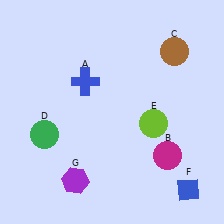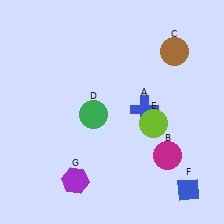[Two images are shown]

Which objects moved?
The objects that moved are: the blue cross (A), the green circle (D).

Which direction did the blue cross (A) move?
The blue cross (A) moved right.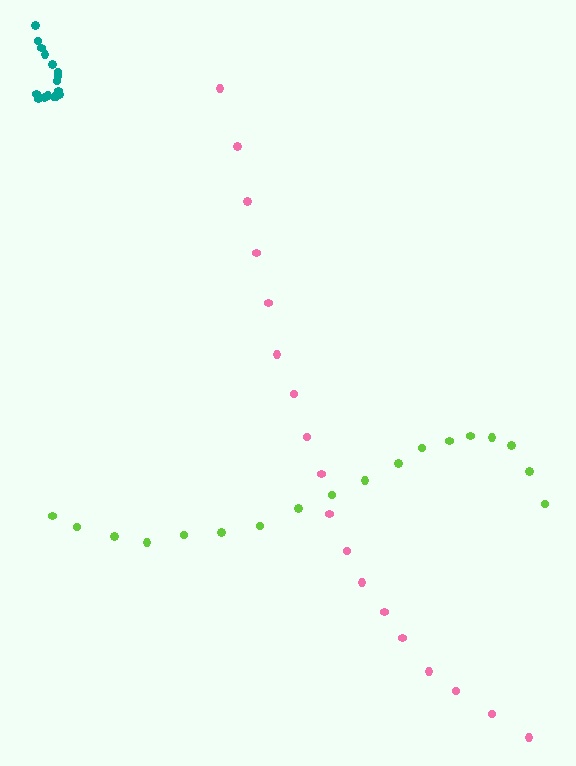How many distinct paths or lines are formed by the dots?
There are 3 distinct paths.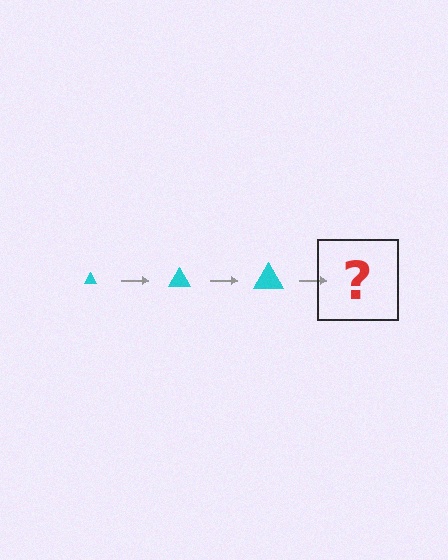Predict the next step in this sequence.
The next step is a cyan triangle, larger than the previous one.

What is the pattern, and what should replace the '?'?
The pattern is that the triangle gets progressively larger each step. The '?' should be a cyan triangle, larger than the previous one.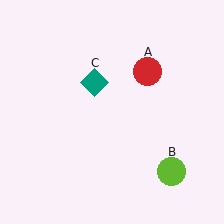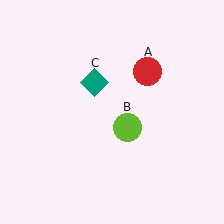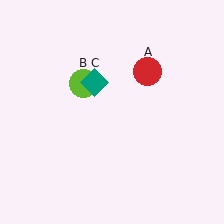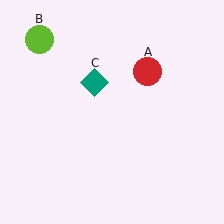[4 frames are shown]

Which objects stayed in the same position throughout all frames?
Red circle (object A) and teal diamond (object C) remained stationary.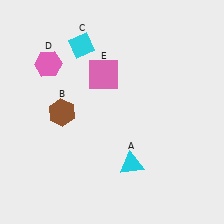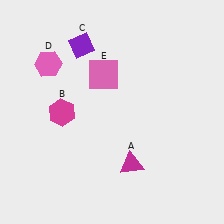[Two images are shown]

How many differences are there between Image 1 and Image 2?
There are 3 differences between the two images.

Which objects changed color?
A changed from cyan to magenta. B changed from brown to magenta. C changed from cyan to purple.